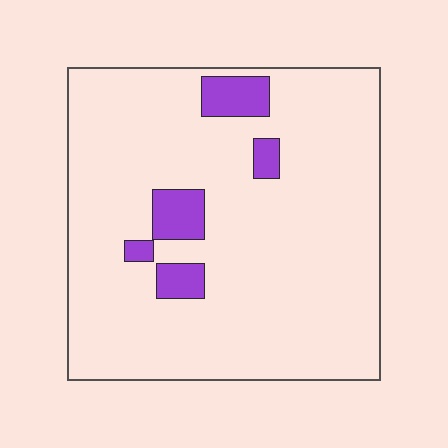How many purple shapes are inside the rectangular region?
5.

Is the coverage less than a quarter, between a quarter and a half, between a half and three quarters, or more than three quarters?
Less than a quarter.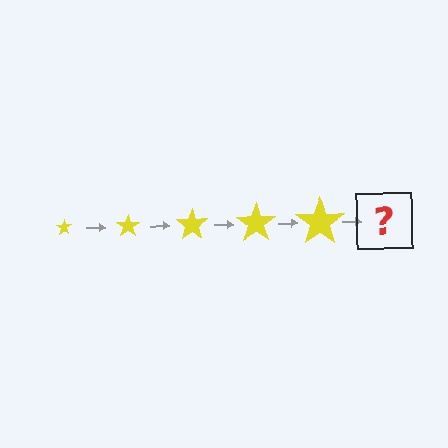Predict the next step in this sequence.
The next step is a yellow star, larger than the previous one.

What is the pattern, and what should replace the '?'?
The pattern is that the star gets progressively larger each step. The '?' should be a yellow star, larger than the previous one.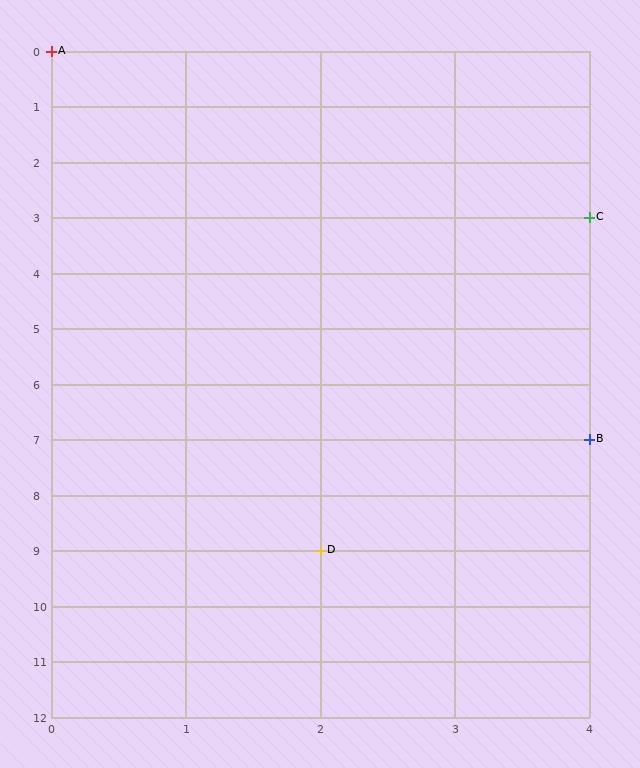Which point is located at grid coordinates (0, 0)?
Point A is at (0, 0).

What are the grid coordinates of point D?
Point D is at grid coordinates (2, 9).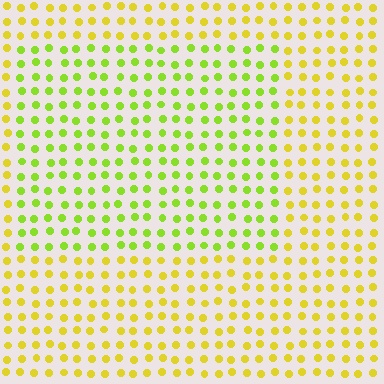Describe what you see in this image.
The image is filled with small yellow elements in a uniform arrangement. A rectangle-shaped region is visible where the elements are tinted to a slightly different hue, forming a subtle color boundary.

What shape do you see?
I see a rectangle.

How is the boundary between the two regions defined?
The boundary is defined purely by a slight shift in hue (about 33 degrees). Spacing, size, and orientation are identical on both sides.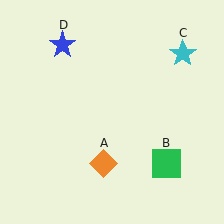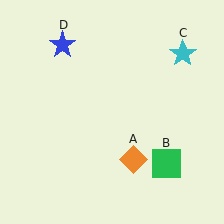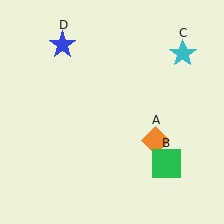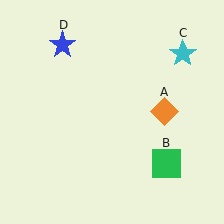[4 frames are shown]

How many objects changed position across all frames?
1 object changed position: orange diamond (object A).